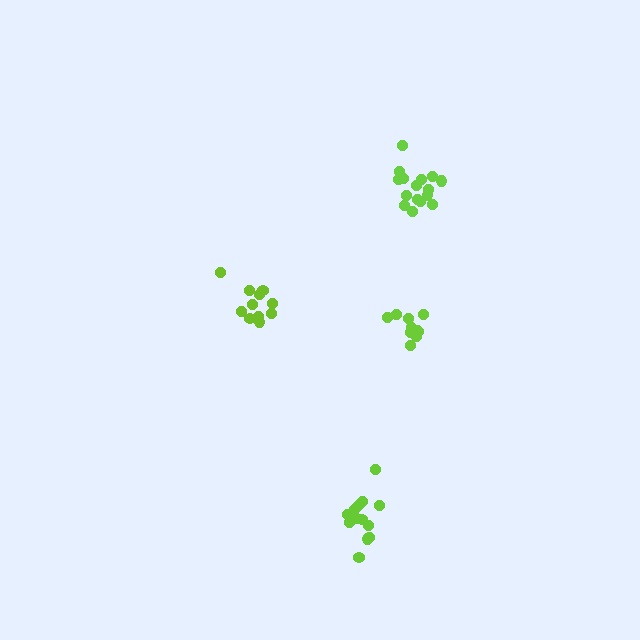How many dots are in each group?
Group 1: 10 dots, Group 2: 13 dots, Group 3: 16 dots, Group 4: 11 dots (50 total).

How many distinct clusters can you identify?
There are 4 distinct clusters.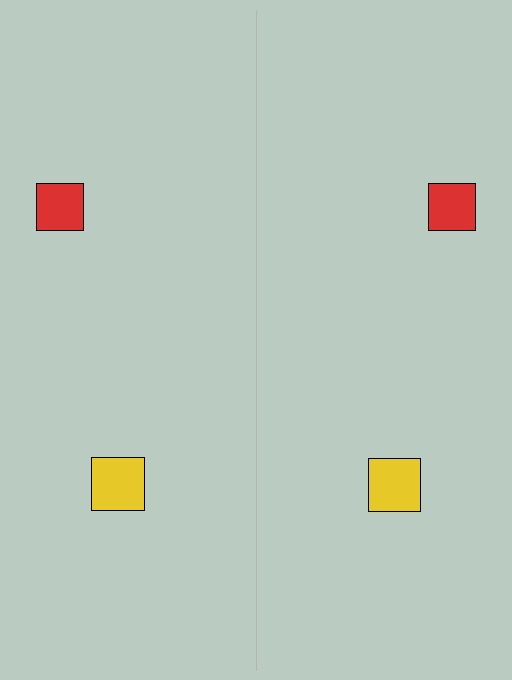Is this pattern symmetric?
Yes, this pattern has bilateral (reflection) symmetry.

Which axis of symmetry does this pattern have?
The pattern has a vertical axis of symmetry running through the center of the image.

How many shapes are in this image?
There are 4 shapes in this image.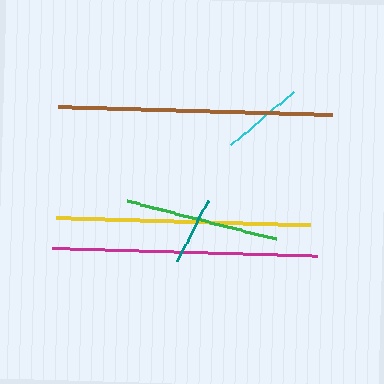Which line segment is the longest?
The brown line is the longest at approximately 274 pixels.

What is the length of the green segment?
The green segment is approximately 154 pixels long.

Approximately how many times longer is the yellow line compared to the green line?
The yellow line is approximately 1.7 times the length of the green line.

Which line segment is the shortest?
The teal line is the shortest at approximately 68 pixels.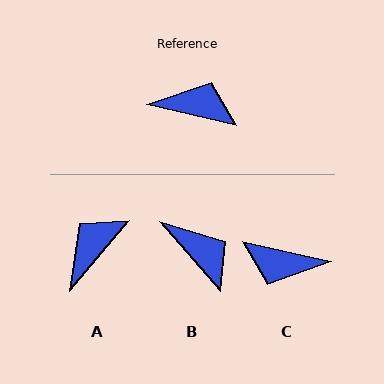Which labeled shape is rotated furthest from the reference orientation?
C, about 179 degrees away.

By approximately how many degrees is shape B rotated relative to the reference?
Approximately 35 degrees clockwise.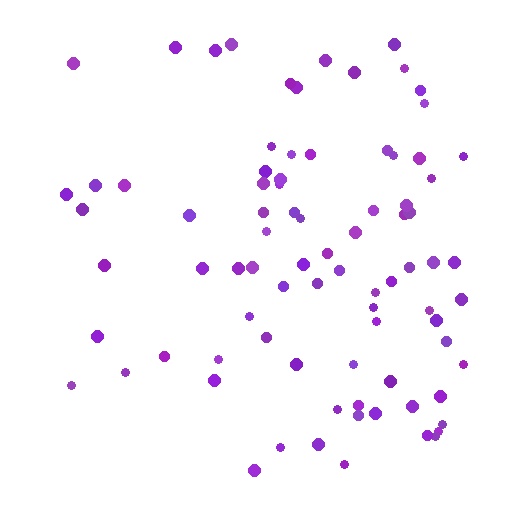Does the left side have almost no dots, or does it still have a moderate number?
Still a moderate number, just noticeably fewer than the right.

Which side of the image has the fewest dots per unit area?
The left.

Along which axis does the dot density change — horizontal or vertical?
Horizontal.